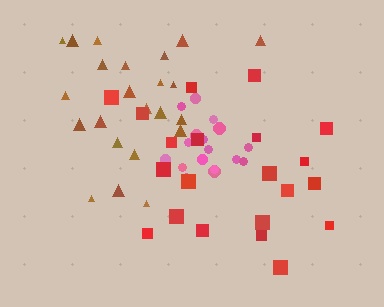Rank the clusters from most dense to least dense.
pink, brown, red.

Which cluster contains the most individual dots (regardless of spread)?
Brown (23).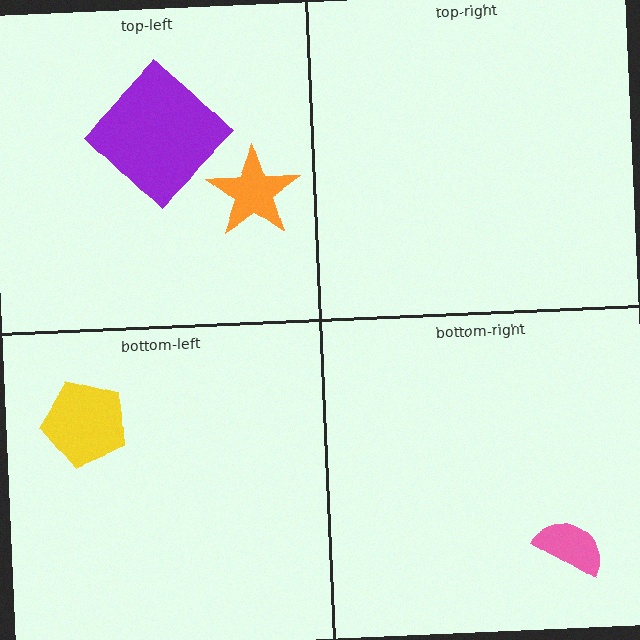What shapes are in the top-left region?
The purple diamond, the orange star.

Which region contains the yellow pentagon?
The bottom-left region.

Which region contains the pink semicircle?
The bottom-right region.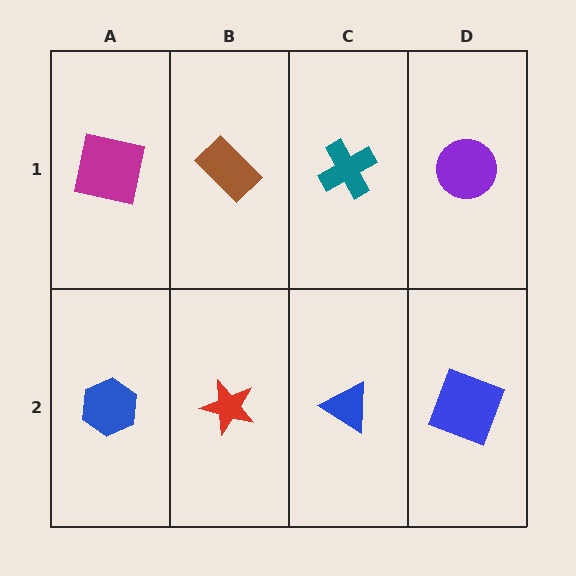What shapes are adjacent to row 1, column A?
A blue hexagon (row 2, column A), a brown rectangle (row 1, column B).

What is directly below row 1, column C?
A blue triangle.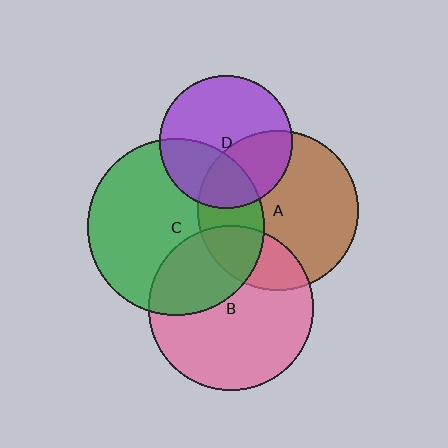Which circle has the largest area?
Circle C (green).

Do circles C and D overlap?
Yes.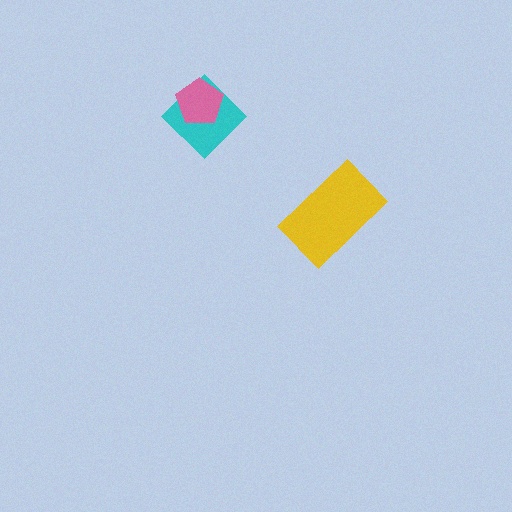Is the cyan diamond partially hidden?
Yes, it is partially covered by another shape.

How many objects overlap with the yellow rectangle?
0 objects overlap with the yellow rectangle.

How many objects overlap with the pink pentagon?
1 object overlaps with the pink pentagon.